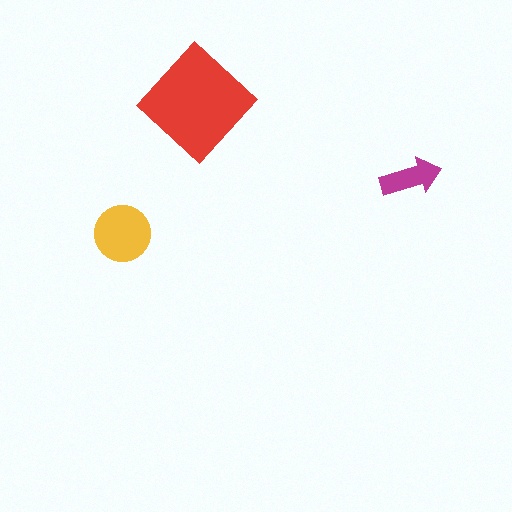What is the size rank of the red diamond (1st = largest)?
1st.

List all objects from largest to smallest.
The red diamond, the yellow circle, the magenta arrow.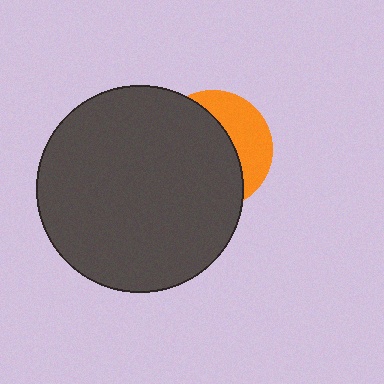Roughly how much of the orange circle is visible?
A small part of it is visible (roughly 34%).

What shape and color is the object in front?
The object in front is a dark gray circle.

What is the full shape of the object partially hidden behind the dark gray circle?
The partially hidden object is an orange circle.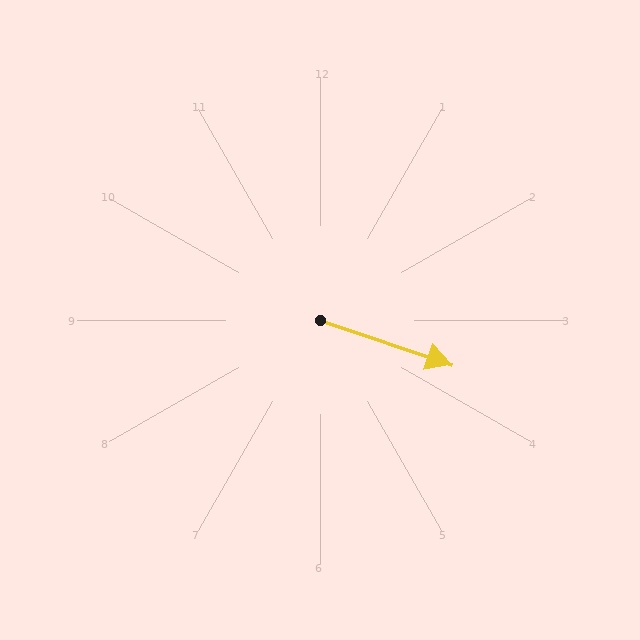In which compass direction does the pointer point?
East.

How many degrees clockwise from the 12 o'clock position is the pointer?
Approximately 109 degrees.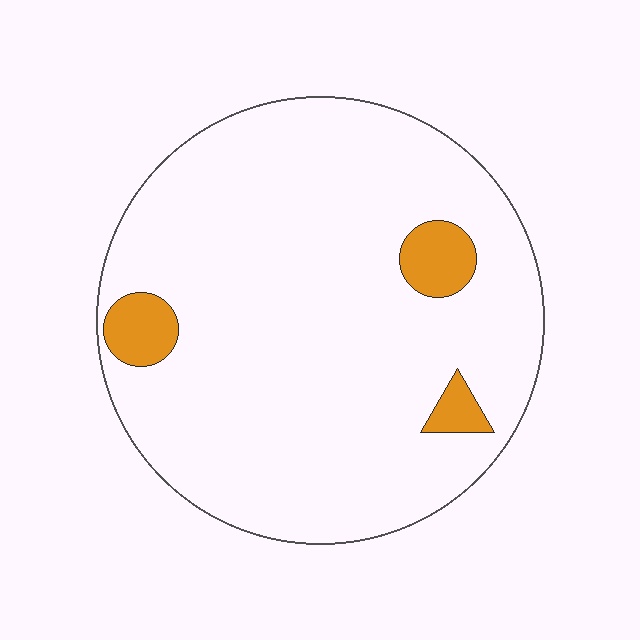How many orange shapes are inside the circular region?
3.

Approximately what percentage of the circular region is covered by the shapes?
Approximately 5%.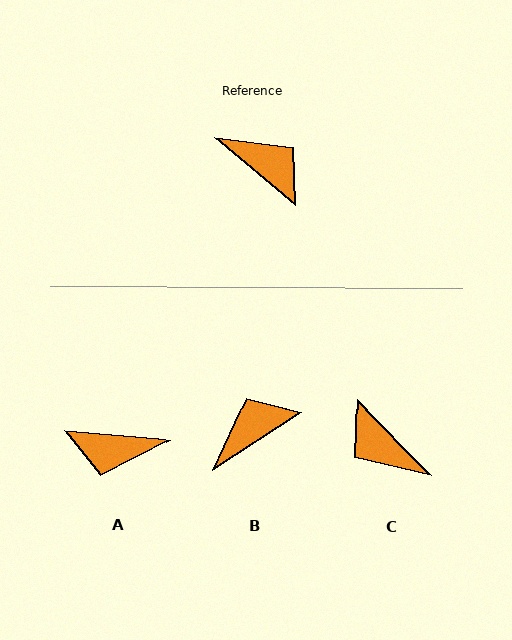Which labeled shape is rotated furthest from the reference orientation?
C, about 175 degrees away.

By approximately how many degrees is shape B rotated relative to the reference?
Approximately 73 degrees counter-clockwise.